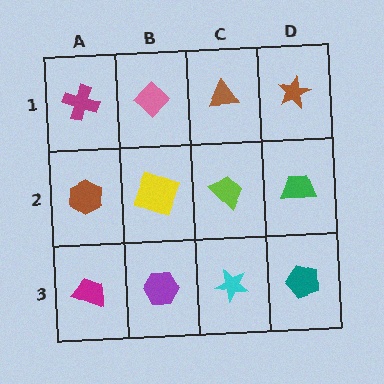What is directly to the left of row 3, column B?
A magenta trapezoid.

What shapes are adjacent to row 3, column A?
A brown hexagon (row 2, column A), a purple hexagon (row 3, column B).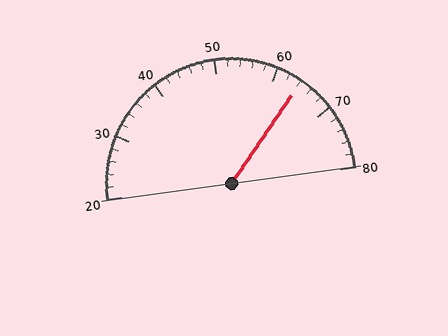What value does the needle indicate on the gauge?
The needle indicates approximately 64.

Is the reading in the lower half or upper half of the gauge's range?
The reading is in the upper half of the range (20 to 80).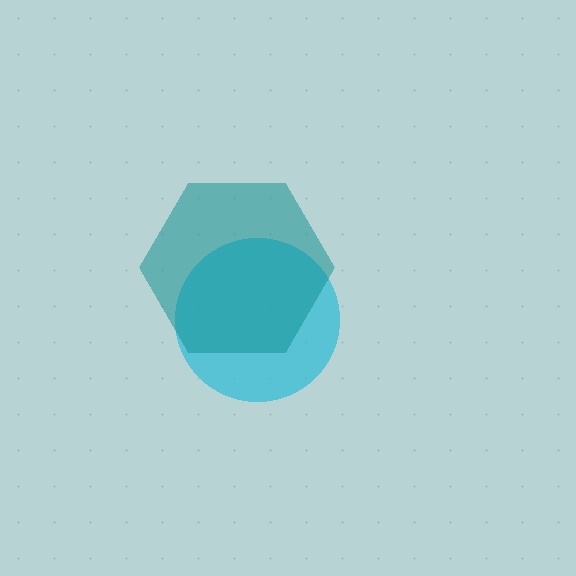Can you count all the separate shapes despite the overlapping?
Yes, there are 2 separate shapes.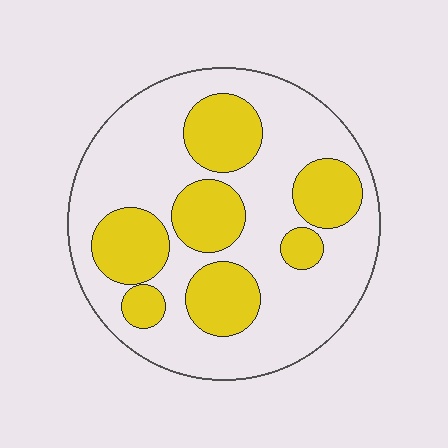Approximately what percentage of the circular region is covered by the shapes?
Approximately 35%.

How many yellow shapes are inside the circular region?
7.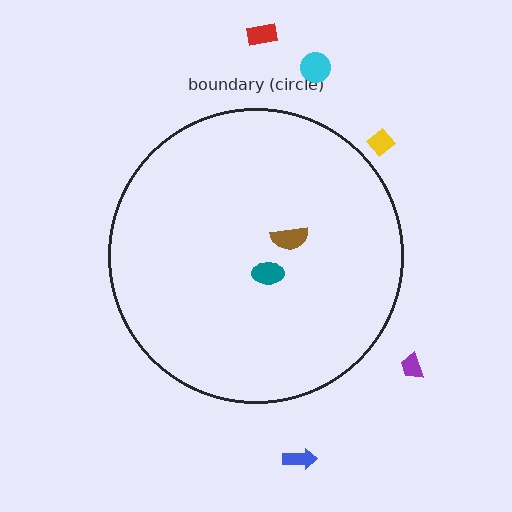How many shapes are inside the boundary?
2 inside, 5 outside.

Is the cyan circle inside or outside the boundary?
Outside.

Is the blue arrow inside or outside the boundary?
Outside.